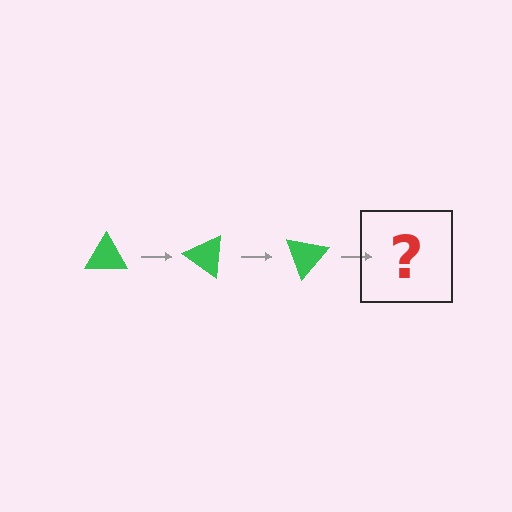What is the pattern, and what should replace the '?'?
The pattern is that the triangle rotates 35 degrees each step. The '?' should be a green triangle rotated 105 degrees.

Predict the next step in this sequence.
The next step is a green triangle rotated 105 degrees.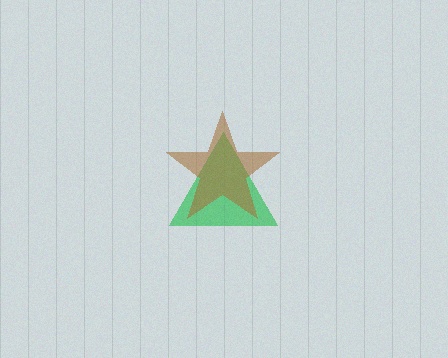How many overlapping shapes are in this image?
There are 2 overlapping shapes in the image.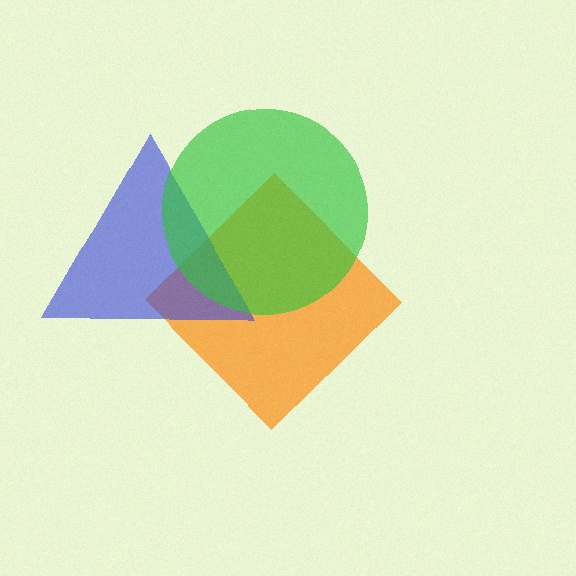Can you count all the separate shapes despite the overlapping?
Yes, there are 3 separate shapes.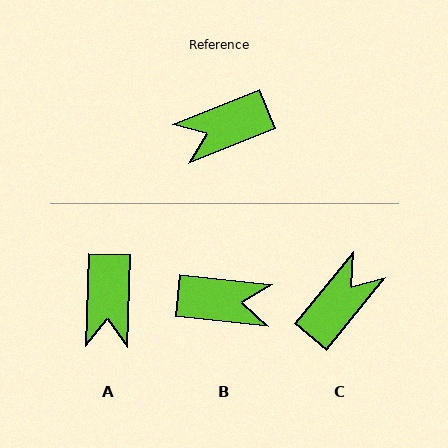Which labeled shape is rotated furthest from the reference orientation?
B, about 152 degrees away.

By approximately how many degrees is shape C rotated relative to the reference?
Approximately 151 degrees clockwise.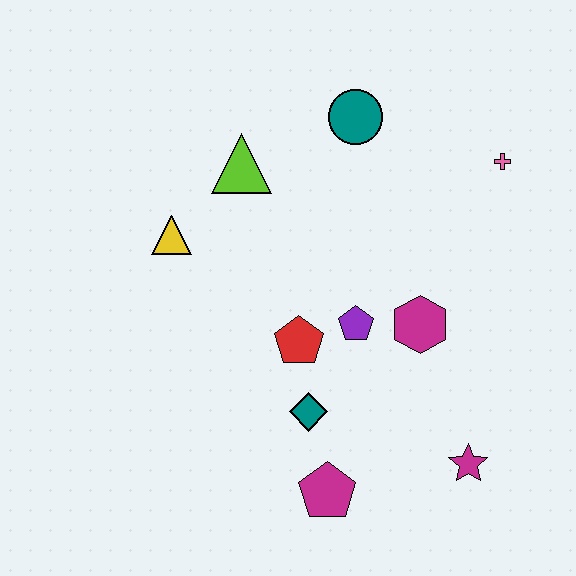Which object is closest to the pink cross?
The teal circle is closest to the pink cross.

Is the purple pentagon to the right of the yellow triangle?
Yes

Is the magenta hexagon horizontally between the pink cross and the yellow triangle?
Yes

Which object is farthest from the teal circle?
The magenta pentagon is farthest from the teal circle.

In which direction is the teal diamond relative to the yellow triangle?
The teal diamond is below the yellow triangle.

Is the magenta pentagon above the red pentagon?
No